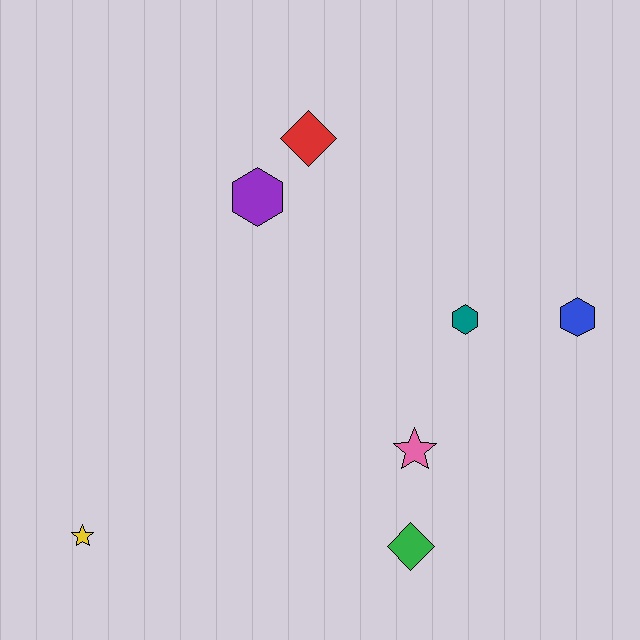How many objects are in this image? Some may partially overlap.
There are 7 objects.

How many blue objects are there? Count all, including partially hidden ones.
There is 1 blue object.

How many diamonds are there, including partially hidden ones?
There are 2 diamonds.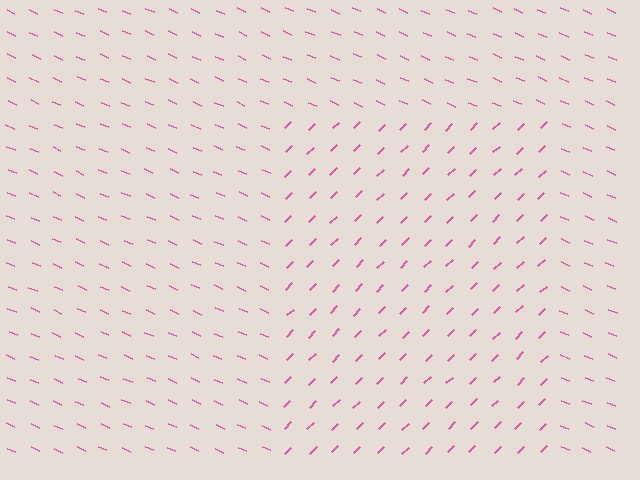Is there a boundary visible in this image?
Yes, there is a texture boundary formed by a change in line orientation.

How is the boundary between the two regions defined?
The boundary is defined purely by a change in line orientation (approximately 68 degrees difference). All lines are the same color and thickness.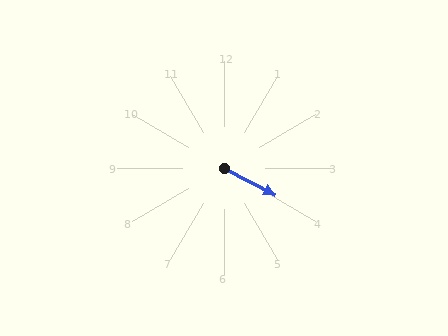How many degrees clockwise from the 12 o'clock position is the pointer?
Approximately 118 degrees.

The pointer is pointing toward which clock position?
Roughly 4 o'clock.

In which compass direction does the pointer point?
Southeast.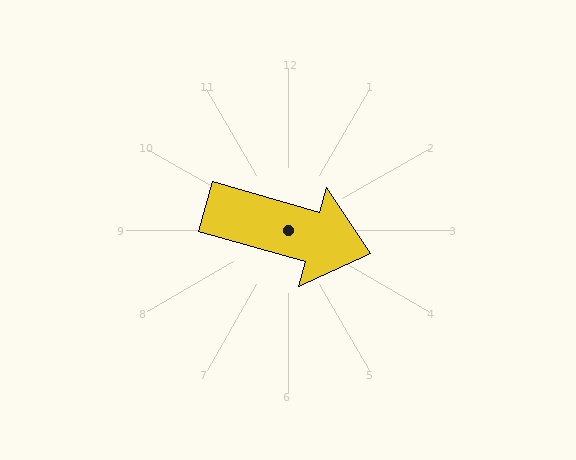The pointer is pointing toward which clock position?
Roughly 4 o'clock.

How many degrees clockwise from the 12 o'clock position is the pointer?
Approximately 106 degrees.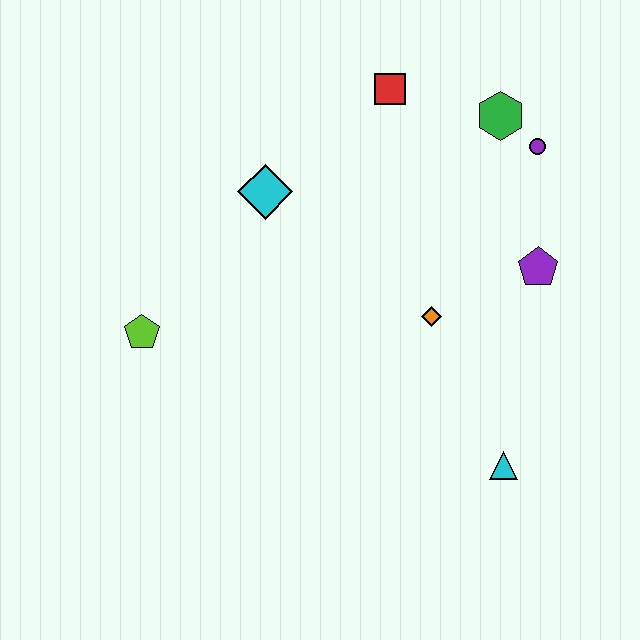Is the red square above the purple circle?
Yes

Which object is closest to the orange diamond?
The purple pentagon is closest to the orange diamond.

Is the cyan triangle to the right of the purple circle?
No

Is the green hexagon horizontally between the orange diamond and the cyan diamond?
No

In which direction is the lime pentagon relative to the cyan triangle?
The lime pentagon is to the left of the cyan triangle.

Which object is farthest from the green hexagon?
The lime pentagon is farthest from the green hexagon.